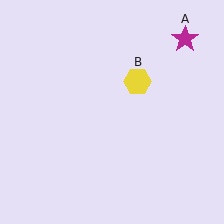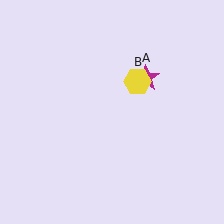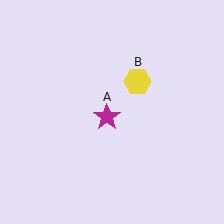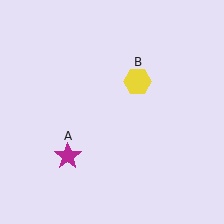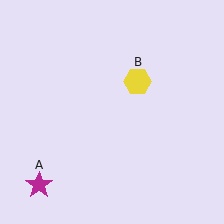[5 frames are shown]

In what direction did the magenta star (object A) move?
The magenta star (object A) moved down and to the left.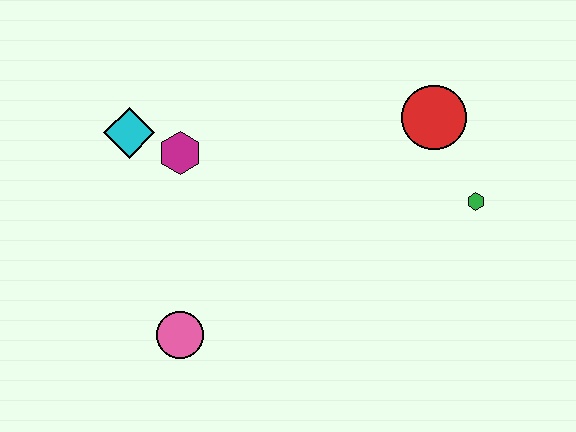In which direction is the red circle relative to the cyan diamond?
The red circle is to the right of the cyan diamond.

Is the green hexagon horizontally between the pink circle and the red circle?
No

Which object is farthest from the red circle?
The pink circle is farthest from the red circle.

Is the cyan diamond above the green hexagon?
Yes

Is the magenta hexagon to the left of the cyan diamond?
No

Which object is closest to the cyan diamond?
The magenta hexagon is closest to the cyan diamond.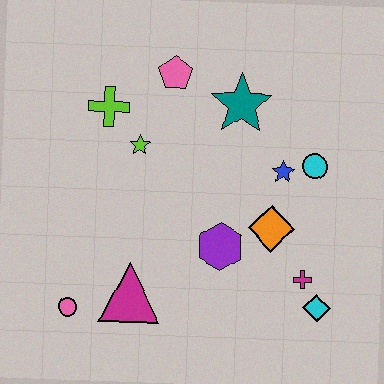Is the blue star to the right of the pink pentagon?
Yes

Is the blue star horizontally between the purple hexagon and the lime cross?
No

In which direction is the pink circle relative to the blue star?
The pink circle is to the left of the blue star.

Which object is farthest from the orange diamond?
The pink circle is farthest from the orange diamond.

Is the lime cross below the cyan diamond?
No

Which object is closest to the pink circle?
The magenta triangle is closest to the pink circle.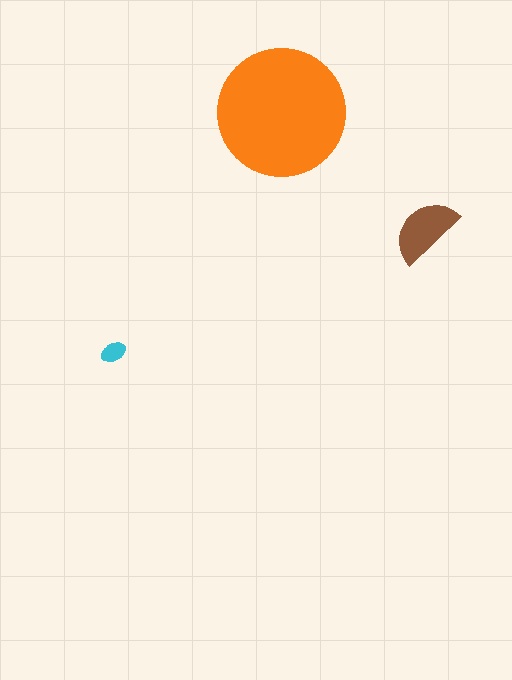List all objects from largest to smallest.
The orange circle, the brown semicircle, the cyan ellipse.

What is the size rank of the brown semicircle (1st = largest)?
2nd.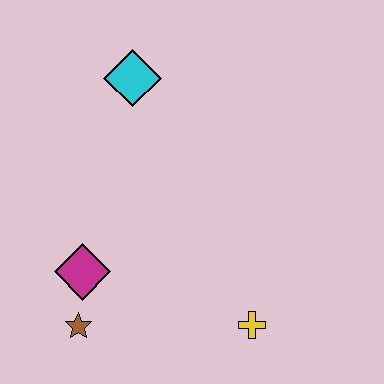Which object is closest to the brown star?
The magenta diamond is closest to the brown star.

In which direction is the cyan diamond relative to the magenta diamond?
The cyan diamond is above the magenta diamond.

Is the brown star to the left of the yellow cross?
Yes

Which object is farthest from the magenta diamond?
The cyan diamond is farthest from the magenta diamond.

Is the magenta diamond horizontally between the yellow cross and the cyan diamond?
No